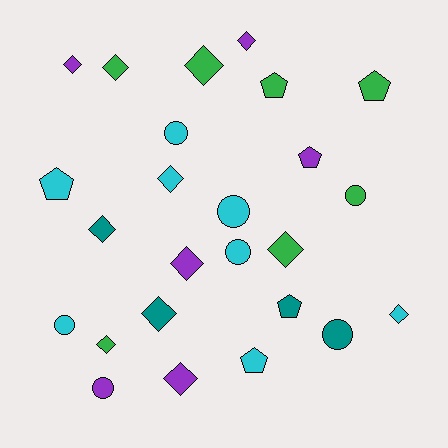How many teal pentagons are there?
There is 1 teal pentagon.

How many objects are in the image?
There are 25 objects.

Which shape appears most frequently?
Diamond, with 12 objects.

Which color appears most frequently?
Cyan, with 8 objects.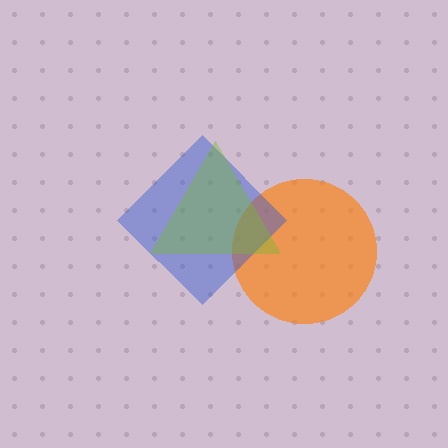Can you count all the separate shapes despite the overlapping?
Yes, there are 3 separate shapes.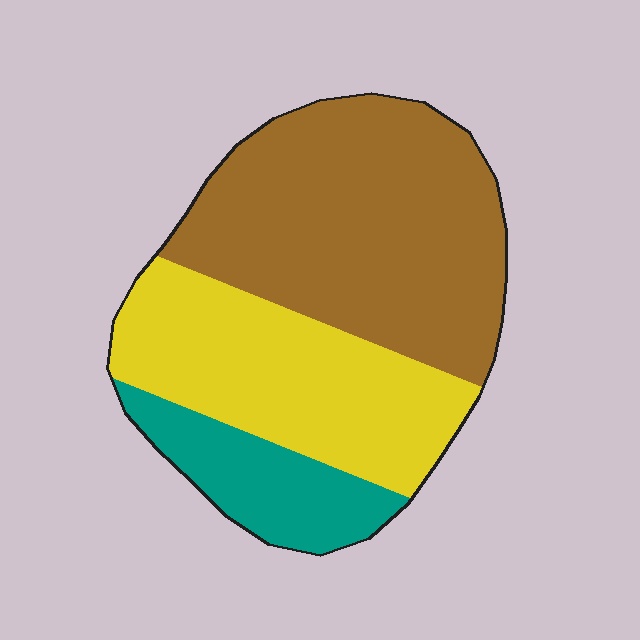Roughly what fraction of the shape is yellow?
Yellow takes up between a quarter and a half of the shape.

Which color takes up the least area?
Teal, at roughly 15%.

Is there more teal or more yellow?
Yellow.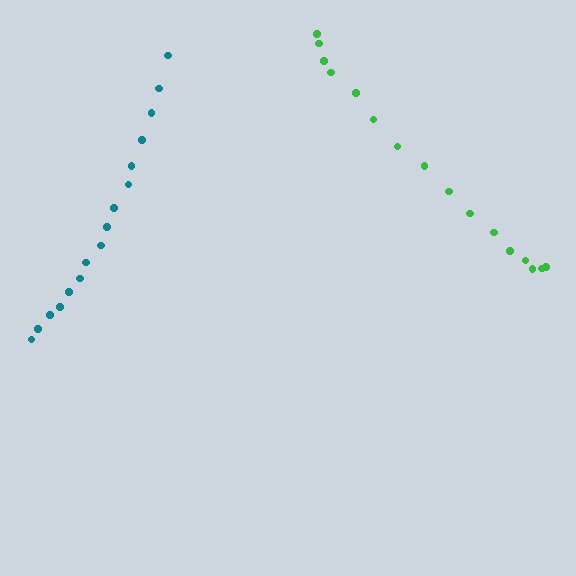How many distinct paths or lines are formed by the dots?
There are 2 distinct paths.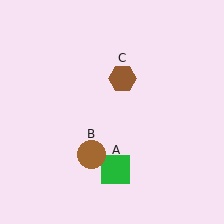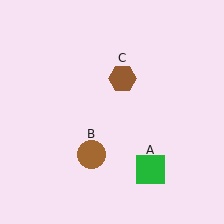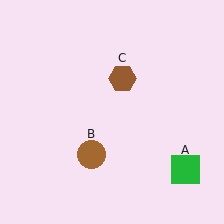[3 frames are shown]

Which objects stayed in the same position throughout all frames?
Brown circle (object B) and brown hexagon (object C) remained stationary.